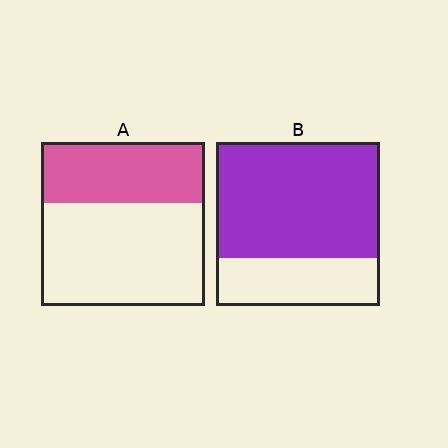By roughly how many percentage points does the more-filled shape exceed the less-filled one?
By roughly 35 percentage points (B over A).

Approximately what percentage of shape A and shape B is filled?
A is approximately 35% and B is approximately 70%.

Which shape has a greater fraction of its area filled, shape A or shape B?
Shape B.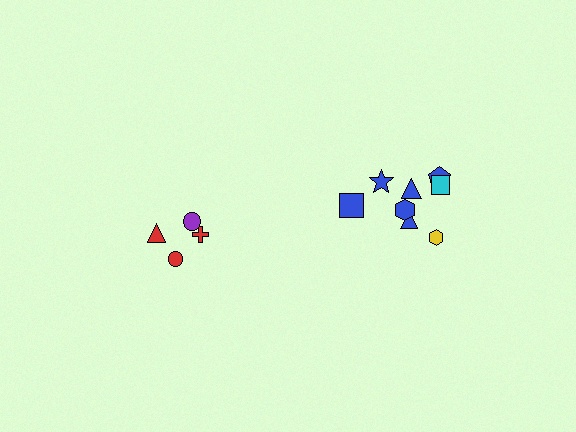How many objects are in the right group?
There are 8 objects.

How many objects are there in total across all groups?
There are 12 objects.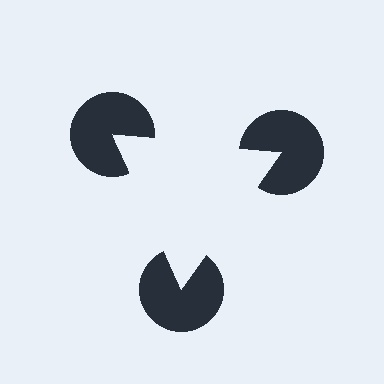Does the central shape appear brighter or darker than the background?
It typically appears slightly brighter than the background, even though no actual brightness change is drawn.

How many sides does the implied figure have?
3 sides.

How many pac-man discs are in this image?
There are 3 — one at each vertex of the illusory triangle.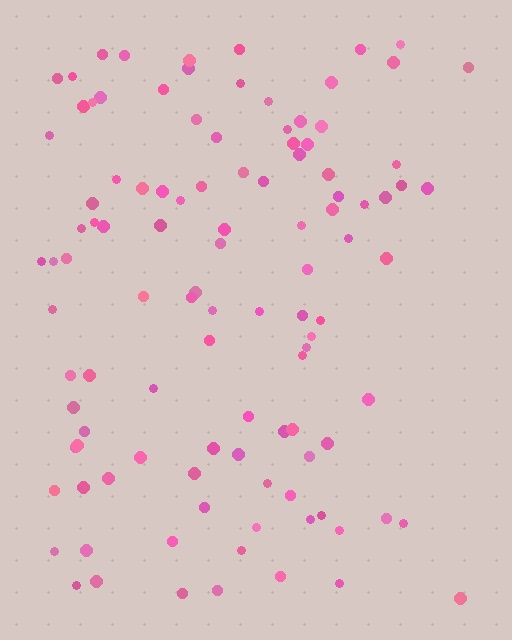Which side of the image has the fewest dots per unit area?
The right.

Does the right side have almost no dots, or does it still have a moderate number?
Still a moderate number, just noticeably fewer than the left.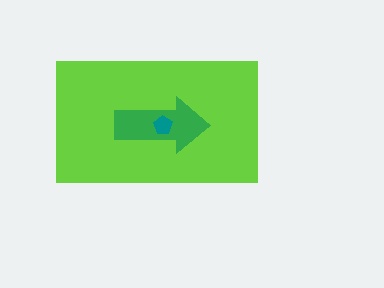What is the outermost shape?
The lime rectangle.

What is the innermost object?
The teal pentagon.